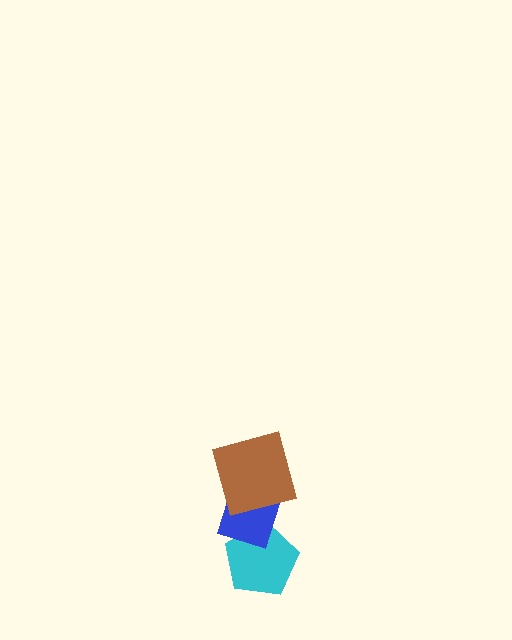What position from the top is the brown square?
The brown square is 1st from the top.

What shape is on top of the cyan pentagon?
The blue diamond is on top of the cyan pentagon.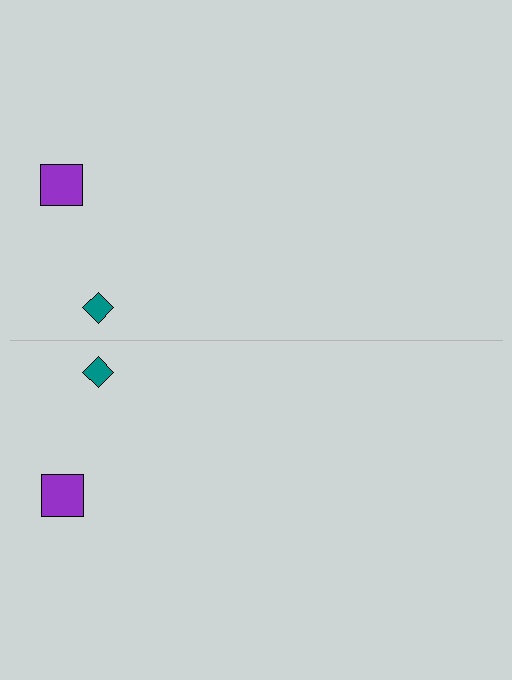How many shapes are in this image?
There are 4 shapes in this image.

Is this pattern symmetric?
Yes, this pattern has bilateral (reflection) symmetry.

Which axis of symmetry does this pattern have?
The pattern has a horizontal axis of symmetry running through the center of the image.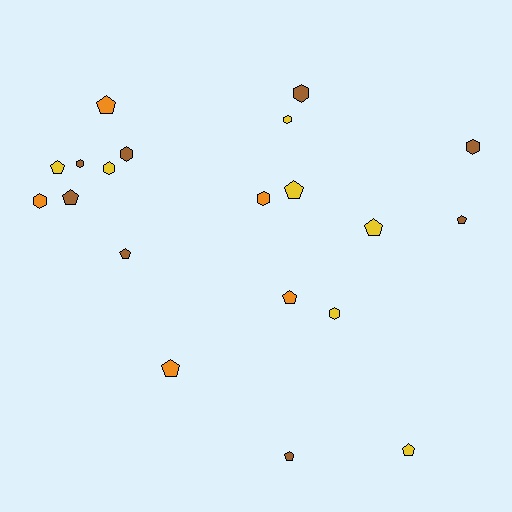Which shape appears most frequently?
Pentagon, with 11 objects.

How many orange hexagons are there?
There are 2 orange hexagons.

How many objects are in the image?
There are 20 objects.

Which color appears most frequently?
Brown, with 8 objects.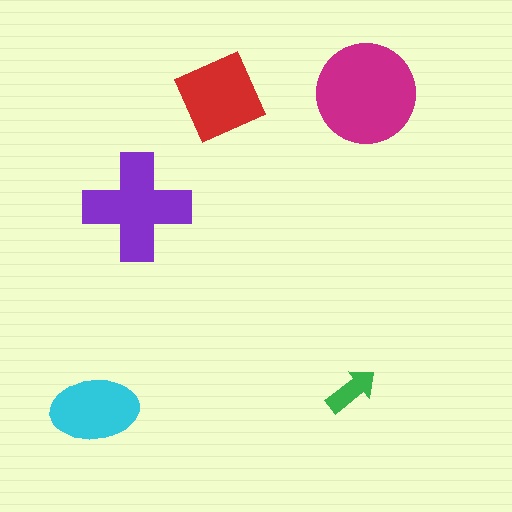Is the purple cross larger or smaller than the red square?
Larger.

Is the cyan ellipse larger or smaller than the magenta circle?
Smaller.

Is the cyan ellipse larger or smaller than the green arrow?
Larger.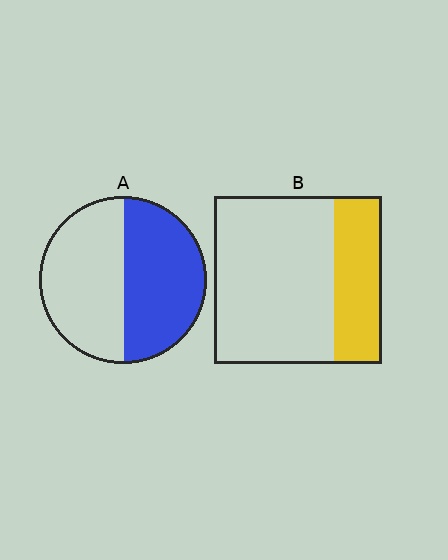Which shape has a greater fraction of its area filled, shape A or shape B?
Shape A.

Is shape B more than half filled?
No.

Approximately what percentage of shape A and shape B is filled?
A is approximately 50% and B is approximately 30%.